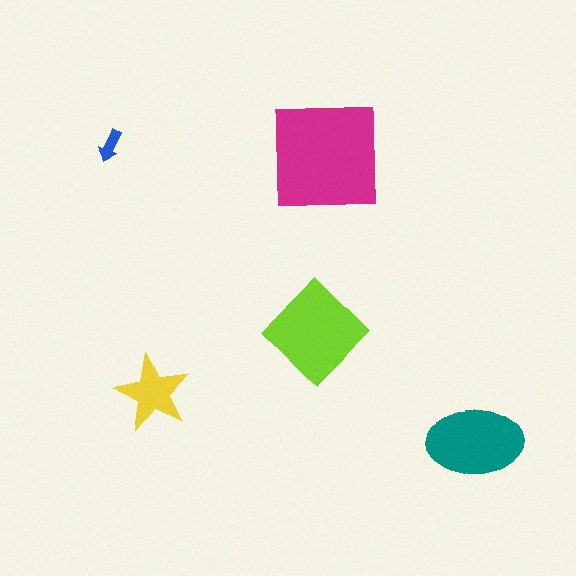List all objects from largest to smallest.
The magenta square, the lime diamond, the teal ellipse, the yellow star, the blue arrow.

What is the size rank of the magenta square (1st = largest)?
1st.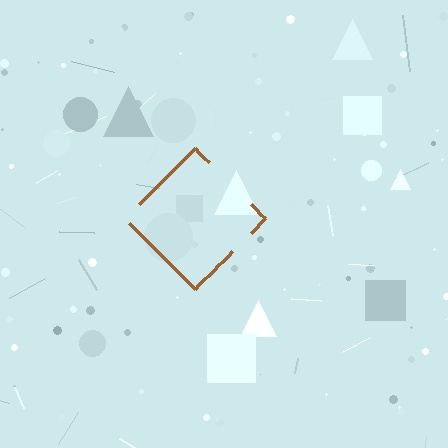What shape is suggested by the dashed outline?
The dashed outline suggests a diamond.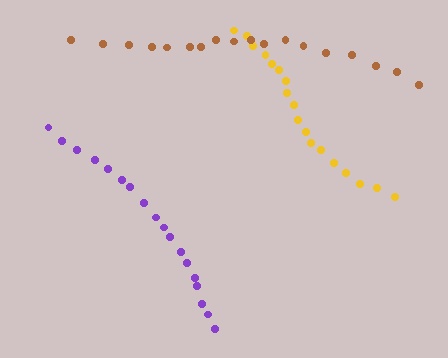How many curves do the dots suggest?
There are 3 distinct paths.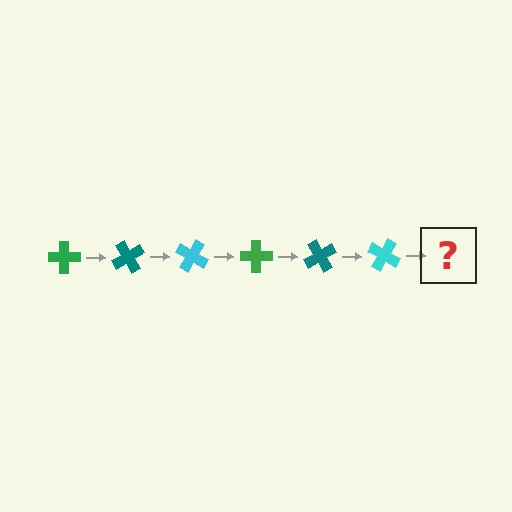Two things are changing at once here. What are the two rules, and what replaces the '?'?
The two rules are that it rotates 60 degrees each step and the color cycles through green, teal, and cyan. The '?' should be a green cross, rotated 360 degrees from the start.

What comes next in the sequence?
The next element should be a green cross, rotated 360 degrees from the start.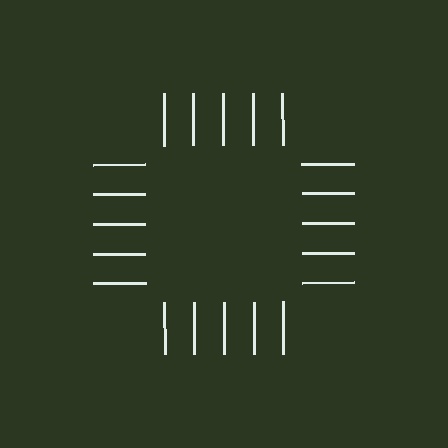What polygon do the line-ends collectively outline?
An illusory square — the line segments terminate on its edges but no continuous stroke is drawn.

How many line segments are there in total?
20 — 5 along each of the 4 edges.